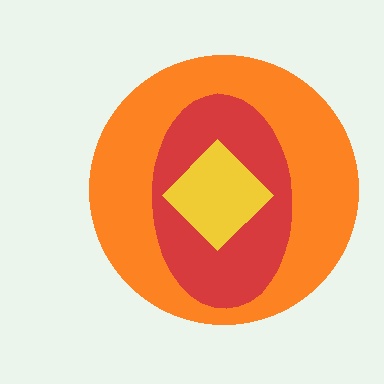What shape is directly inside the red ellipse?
The yellow diamond.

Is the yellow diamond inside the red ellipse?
Yes.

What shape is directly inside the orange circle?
The red ellipse.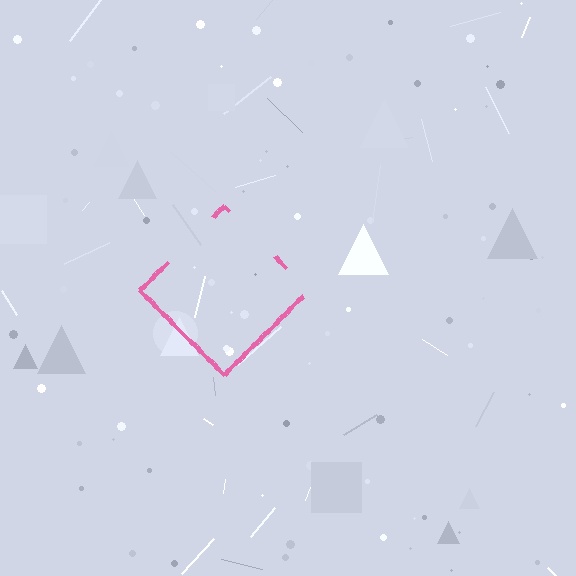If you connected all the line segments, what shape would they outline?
They would outline a diamond.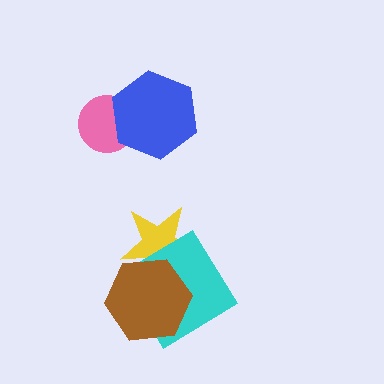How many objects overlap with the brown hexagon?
2 objects overlap with the brown hexagon.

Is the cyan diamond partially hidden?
Yes, it is partially covered by another shape.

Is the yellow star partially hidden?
Yes, it is partially covered by another shape.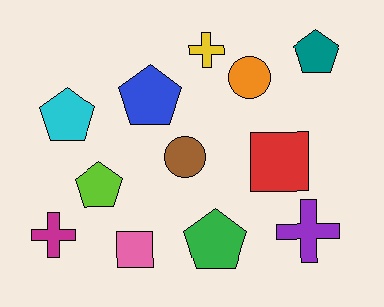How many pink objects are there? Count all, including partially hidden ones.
There is 1 pink object.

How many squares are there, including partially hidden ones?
There are 2 squares.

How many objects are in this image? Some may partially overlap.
There are 12 objects.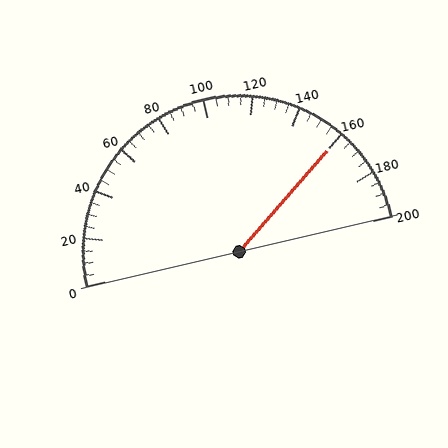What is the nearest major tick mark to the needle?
The nearest major tick mark is 160.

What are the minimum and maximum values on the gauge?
The gauge ranges from 0 to 200.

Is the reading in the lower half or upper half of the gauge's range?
The reading is in the upper half of the range (0 to 200).